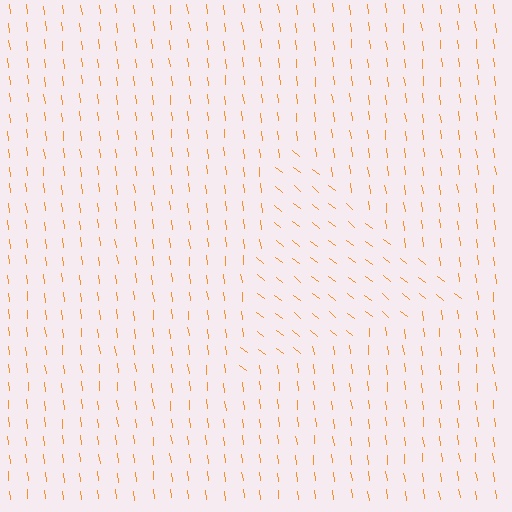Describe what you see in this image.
The image is filled with small orange line segments. A triangle region in the image has lines oriented differently from the surrounding lines, creating a visible texture boundary.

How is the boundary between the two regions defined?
The boundary is defined purely by a change in line orientation (approximately 45 degrees difference). All lines are the same color and thickness.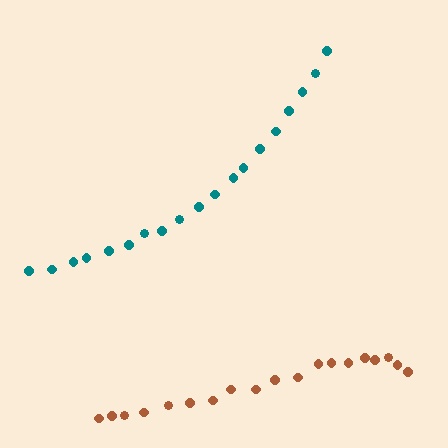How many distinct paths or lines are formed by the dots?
There are 2 distinct paths.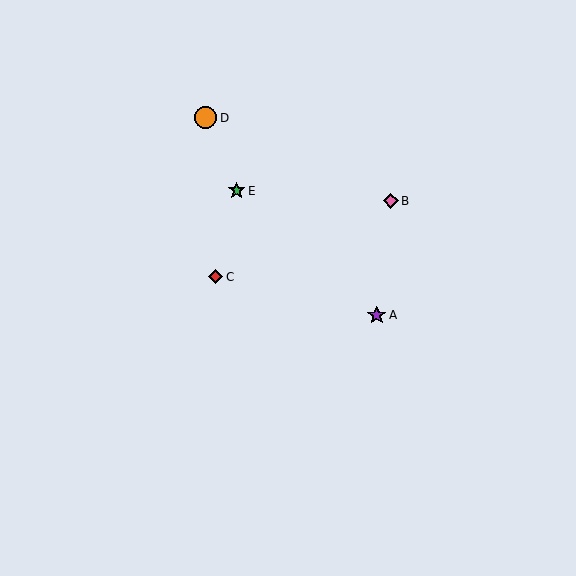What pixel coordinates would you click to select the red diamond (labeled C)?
Click at (216, 277) to select the red diamond C.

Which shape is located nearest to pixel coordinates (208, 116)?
The orange circle (labeled D) at (205, 118) is nearest to that location.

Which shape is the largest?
The orange circle (labeled D) is the largest.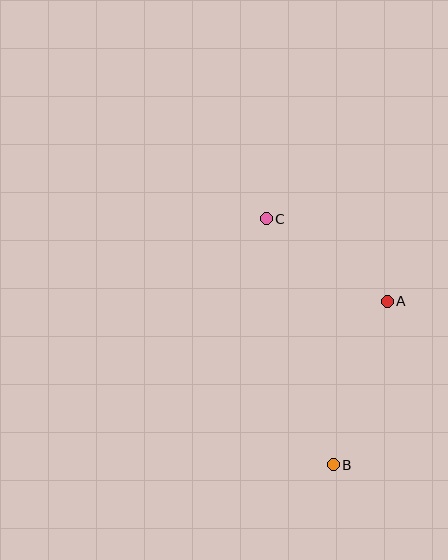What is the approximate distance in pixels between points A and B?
The distance between A and B is approximately 173 pixels.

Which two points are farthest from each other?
Points B and C are farthest from each other.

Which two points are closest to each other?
Points A and C are closest to each other.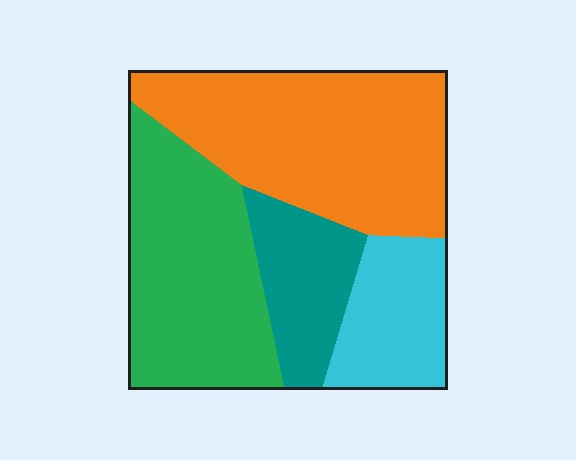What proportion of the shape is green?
Green covers roughly 30% of the shape.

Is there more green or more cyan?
Green.